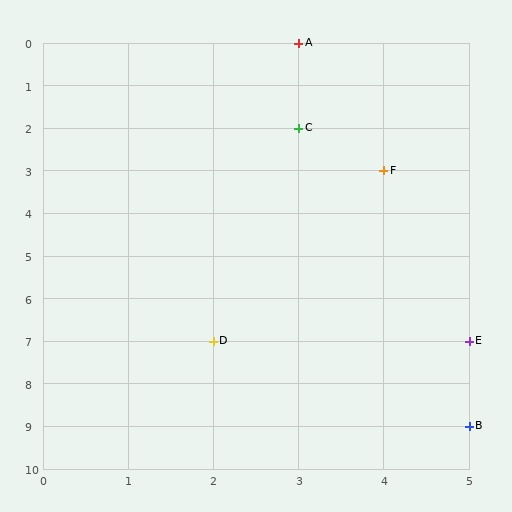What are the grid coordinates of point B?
Point B is at grid coordinates (5, 9).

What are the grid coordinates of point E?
Point E is at grid coordinates (5, 7).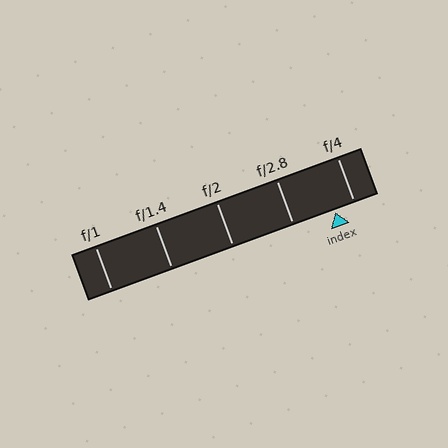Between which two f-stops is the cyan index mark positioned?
The index mark is between f/2.8 and f/4.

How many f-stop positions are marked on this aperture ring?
There are 5 f-stop positions marked.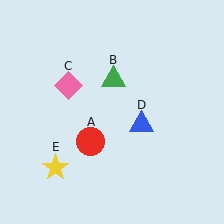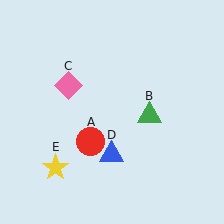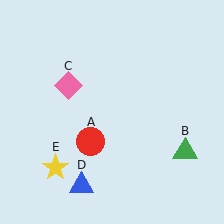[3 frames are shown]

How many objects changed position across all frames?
2 objects changed position: green triangle (object B), blue triangle (object D).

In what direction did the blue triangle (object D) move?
The blue triangle (object D) moved down and to the left.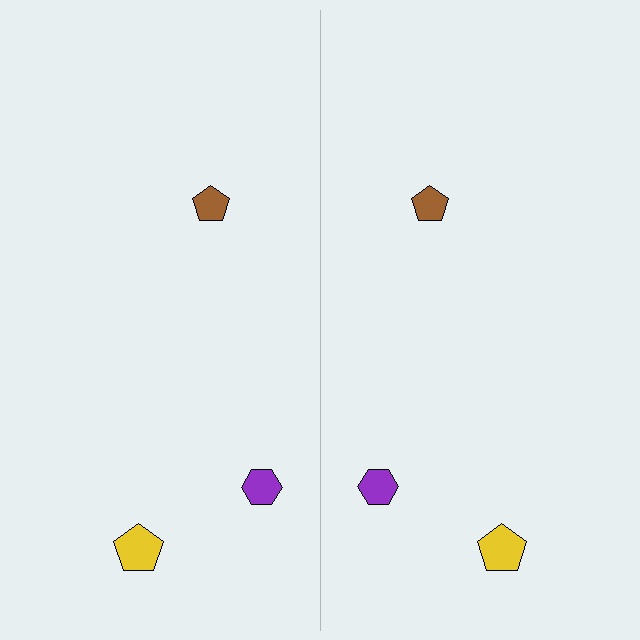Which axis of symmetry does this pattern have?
The pattern has a vertical axis of symmetry running through the center of the image.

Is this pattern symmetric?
Yes, this pattern has bilateral (reflection) symmetry.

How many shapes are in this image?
There are 6 shapes in this image.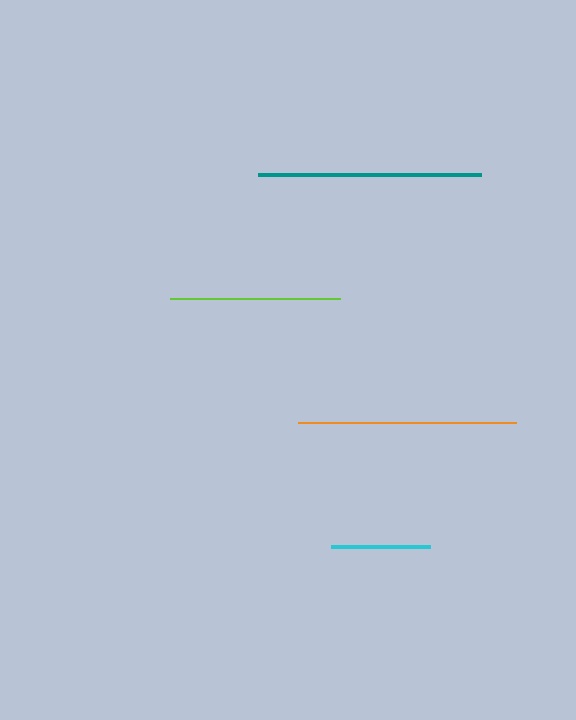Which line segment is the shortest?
The cyan line is the shortest at approximately 99 pixels.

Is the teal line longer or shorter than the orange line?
The teal line is longer than the orange line.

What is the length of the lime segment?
The lime segment is approximately 170 pixels long.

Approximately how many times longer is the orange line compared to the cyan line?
The orange line is approximately 2.2 times the length of the cyan line.